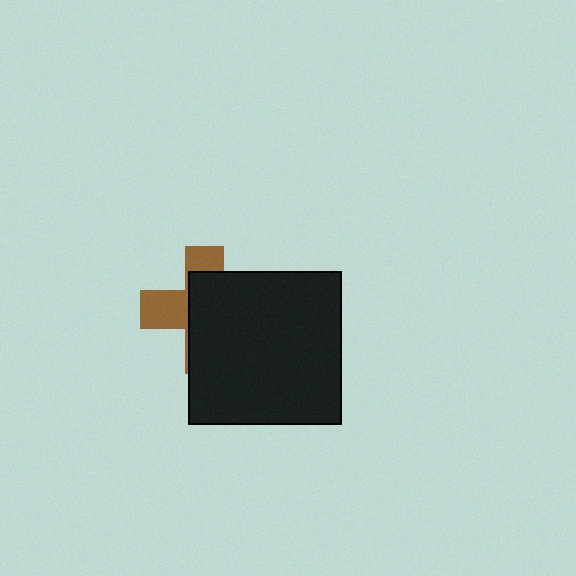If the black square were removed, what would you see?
You would see the complete brown cross.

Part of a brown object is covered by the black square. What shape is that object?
It is a cross.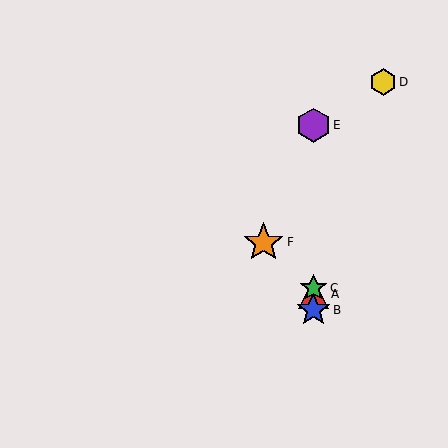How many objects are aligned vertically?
4 objects (A, B, C, E) are aligned vertically.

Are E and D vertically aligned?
No, E is at x≈313 and D is at x≈383.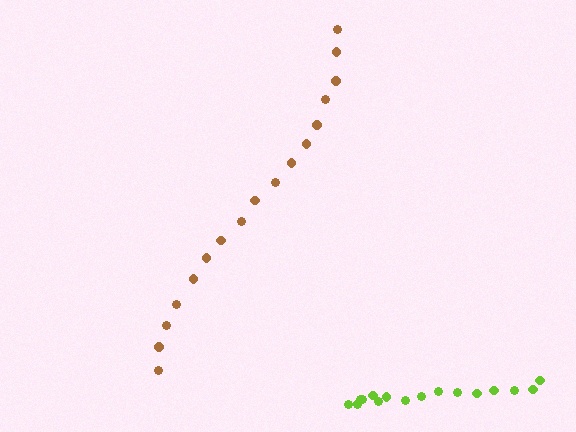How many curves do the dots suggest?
There are 2 distinct paths.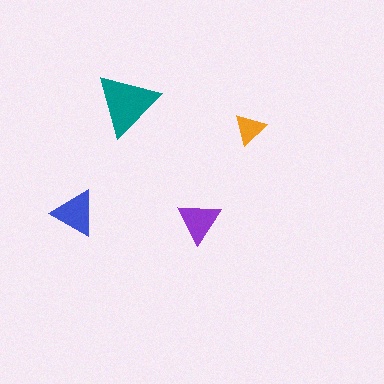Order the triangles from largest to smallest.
the teal one, the blue one, the purple one, the orange one.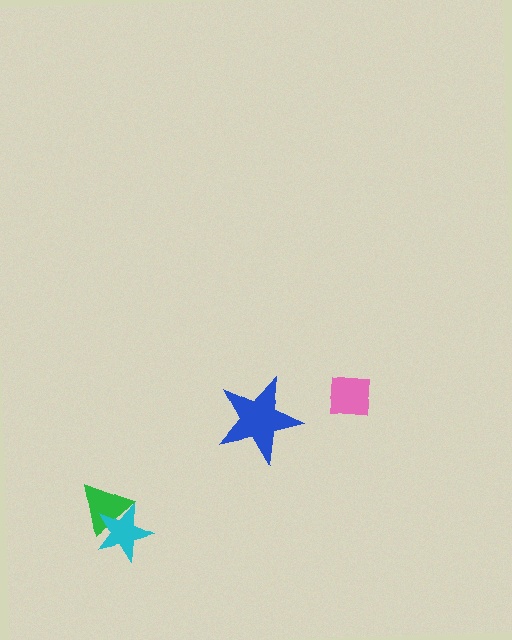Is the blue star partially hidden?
No, no other shape covers it.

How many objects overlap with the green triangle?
1 object overlaps with the green triangle.